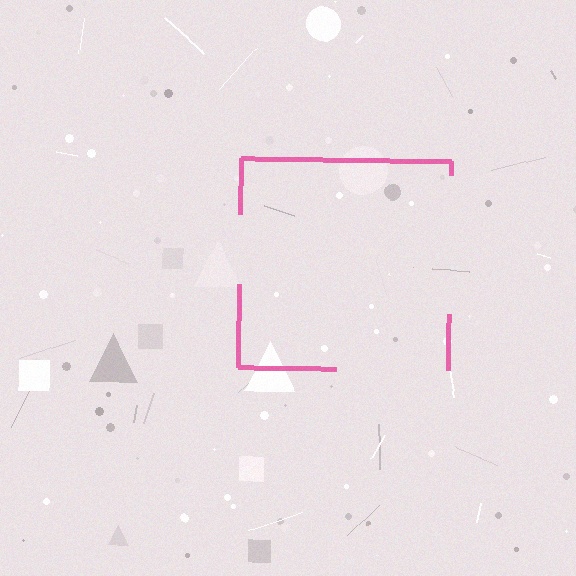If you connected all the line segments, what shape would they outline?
They would outline a square.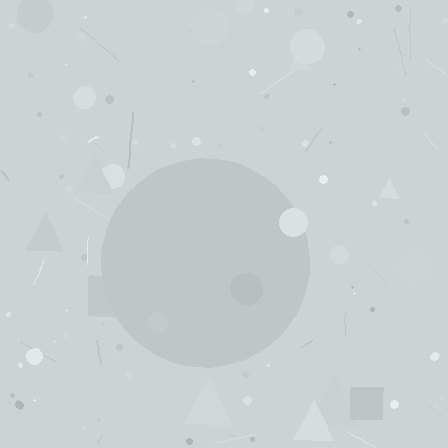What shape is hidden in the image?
A circle is hidden in the image.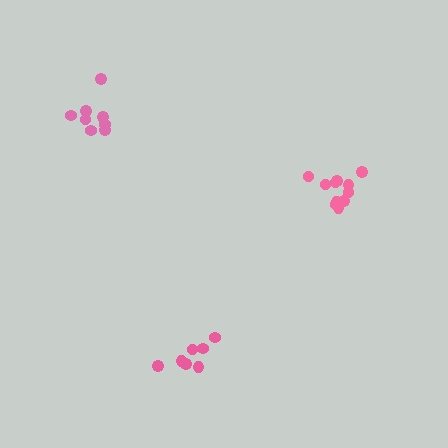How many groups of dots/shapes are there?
There are 3 groups.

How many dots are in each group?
Group 1: 7 dots, Group 2: 11 dots, Group 3: 8 dots (26 total).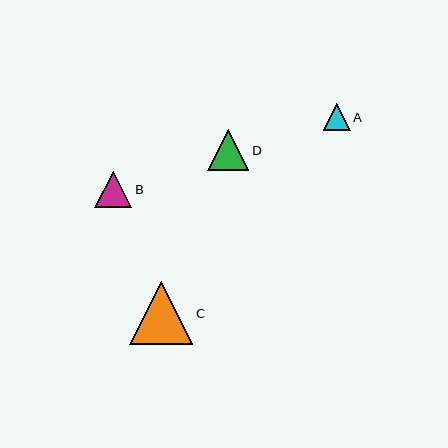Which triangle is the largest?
Triangle C is the largest with a size of approximately 63 pixels.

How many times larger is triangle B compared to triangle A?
Triangle B is approximately 1.4 times the size of triangle A.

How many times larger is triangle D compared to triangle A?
Triangle D is approximately 1.5 times the size of triangle A.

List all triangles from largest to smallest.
From largest to smallest: C, D, B, A.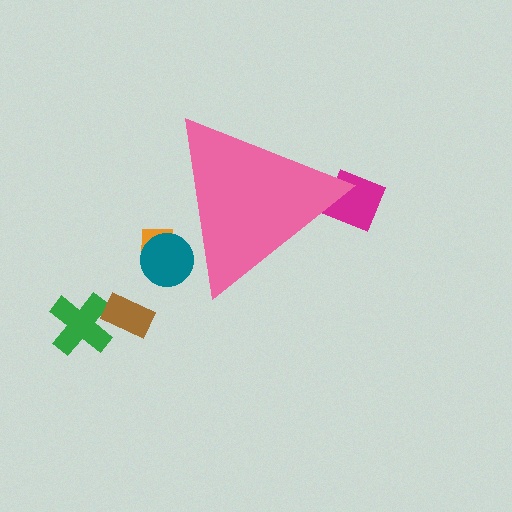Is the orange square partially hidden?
Yes, the orange square is partially hidden behind the pink triangle.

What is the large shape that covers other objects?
A pink triangle.